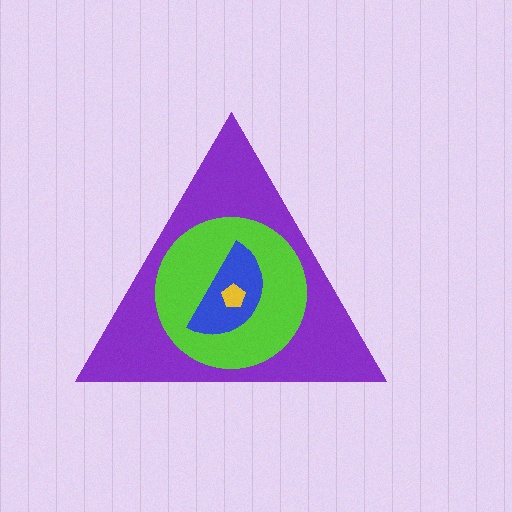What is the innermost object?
The yellow pentagon.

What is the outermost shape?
The purple triangle.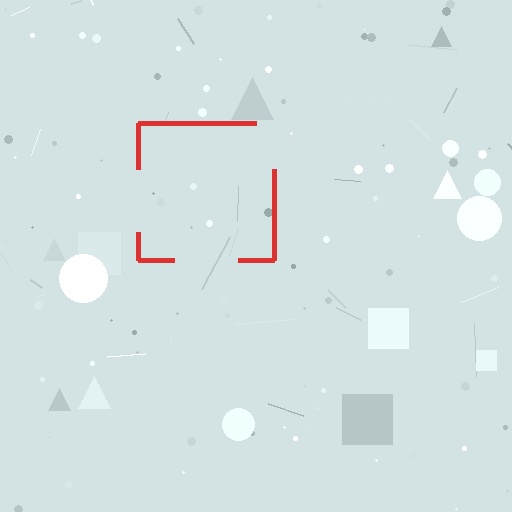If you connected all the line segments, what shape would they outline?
They would outline a square.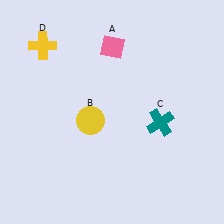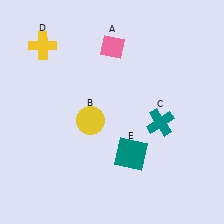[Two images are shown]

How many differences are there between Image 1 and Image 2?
There is 1 difference between the two images.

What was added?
A teal square (E) was added in Image 2.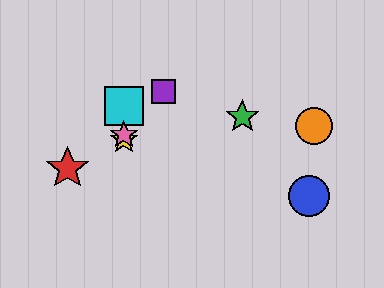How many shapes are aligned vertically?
3 shapes (the yellow star, the cyan square, the pink star) are aligned vertically.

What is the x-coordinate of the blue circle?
The blue circle is at x≈309.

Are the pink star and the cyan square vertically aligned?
Yes, both are at x≈124.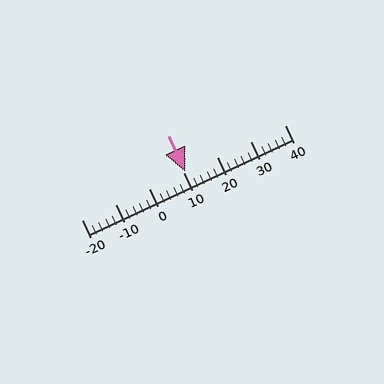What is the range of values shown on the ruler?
The ruler shows values from -20 to 40.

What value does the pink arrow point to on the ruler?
The pink arrow points to approximately 11.